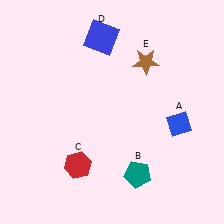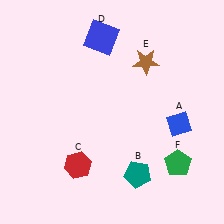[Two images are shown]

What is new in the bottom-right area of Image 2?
A green pentagon (F) was added in the bottom-right area of Image 2.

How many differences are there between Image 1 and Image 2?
There is 1 difference between the two images.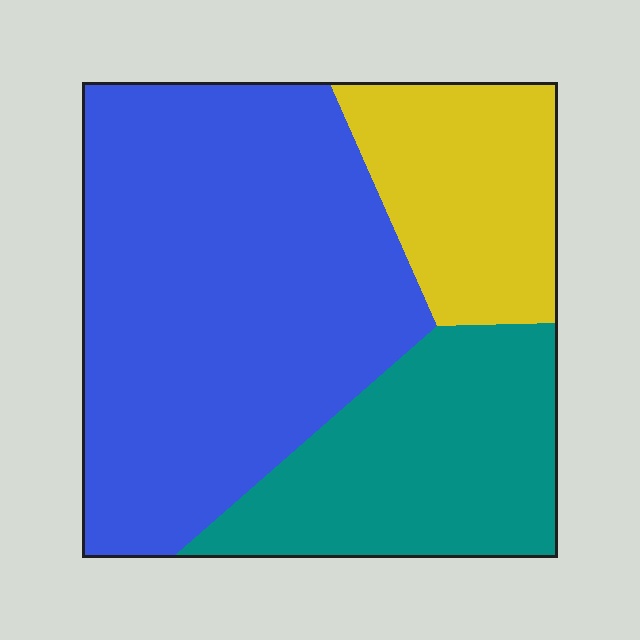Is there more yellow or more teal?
Teal.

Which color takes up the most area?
Blue, at roughly 55%.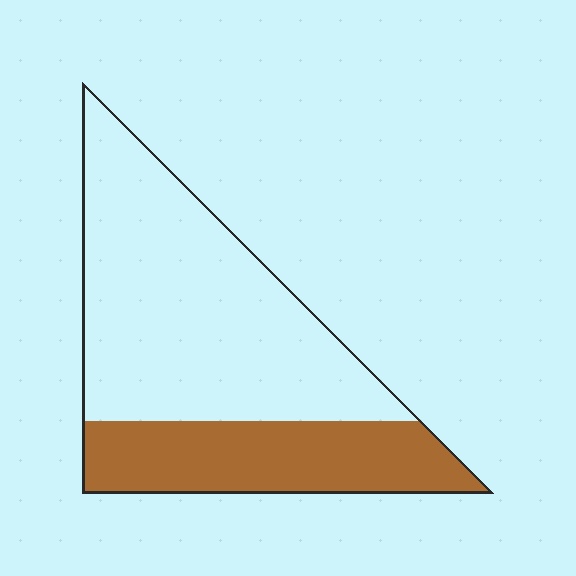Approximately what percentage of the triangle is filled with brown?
Approximately 30%.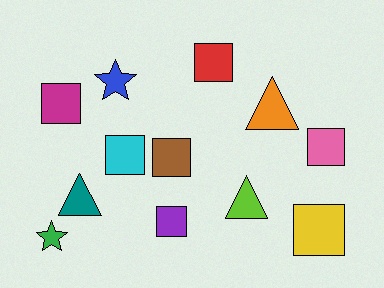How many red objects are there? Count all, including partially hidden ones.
There is 1 red object.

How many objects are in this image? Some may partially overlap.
There are 12 objects.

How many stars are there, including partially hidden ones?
There are 2 stars.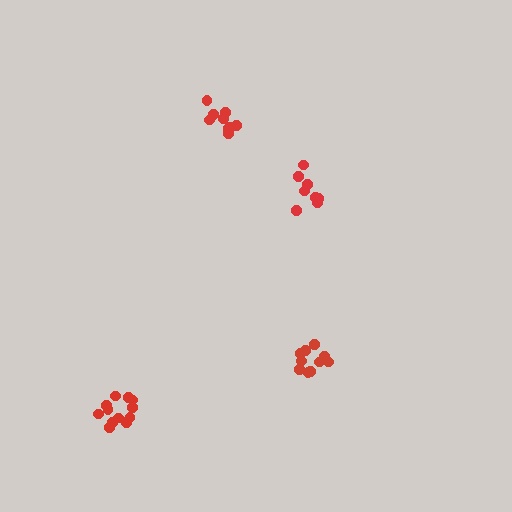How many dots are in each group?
Group 1: 10 dots, Group 2: 9 dots, Group 3: 9 dots, Group 4: 13 dots (41 total).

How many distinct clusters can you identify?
There are 4 distinct clusters.